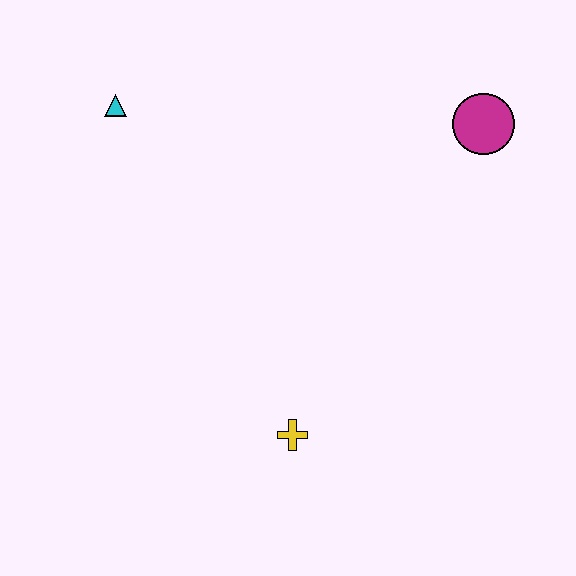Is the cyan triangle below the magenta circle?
No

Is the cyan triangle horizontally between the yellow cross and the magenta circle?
No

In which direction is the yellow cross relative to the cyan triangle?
The yellow cross is below the cyan triangle.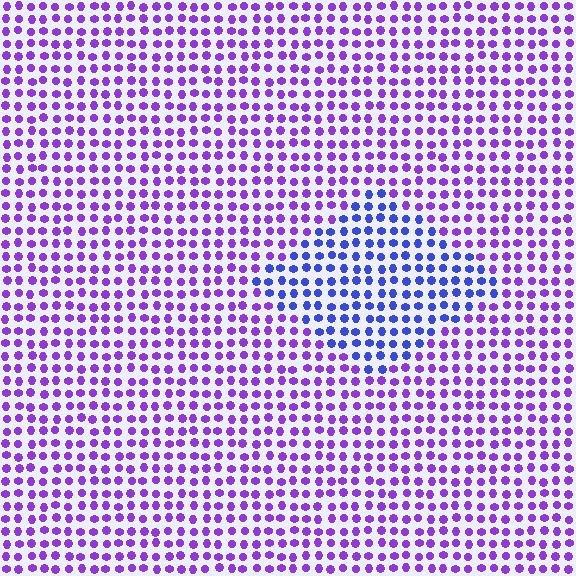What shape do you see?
I see a diamond.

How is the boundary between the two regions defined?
The boundary is defined purely by a slight shift in hue (about 40 degrees). Spacing, size, and orientation are identical on both sides.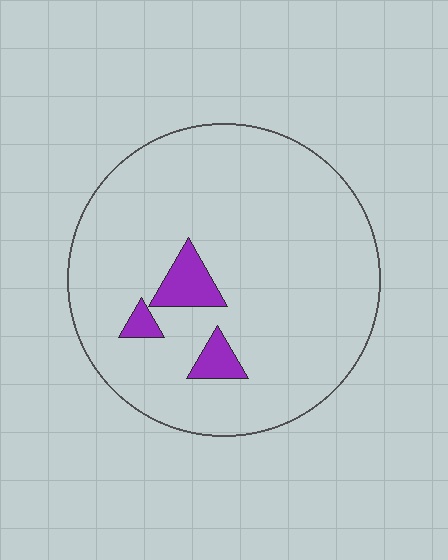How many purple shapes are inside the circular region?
3.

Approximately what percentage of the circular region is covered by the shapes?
Approximately 5%.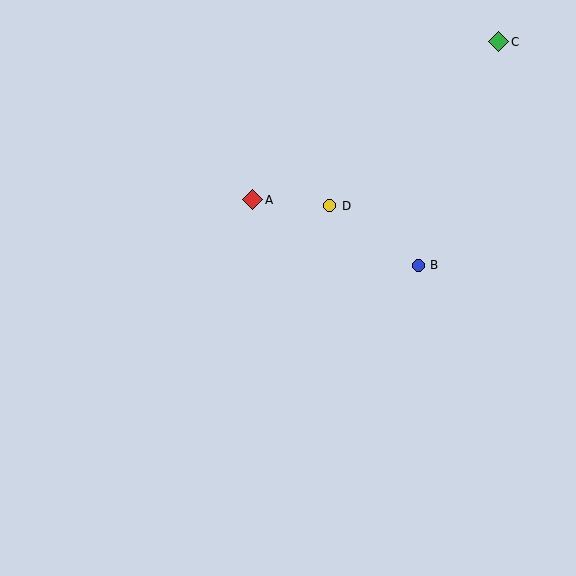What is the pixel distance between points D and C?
The distance between D and C is 235 pixels.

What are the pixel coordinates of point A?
Point A is at (253, 200).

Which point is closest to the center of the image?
Point D at (330, 206) is closest to the center.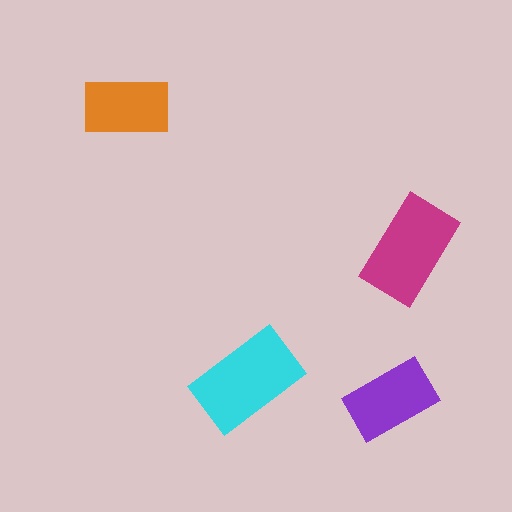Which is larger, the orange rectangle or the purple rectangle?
The purple one.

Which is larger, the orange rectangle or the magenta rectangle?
The magenta one.